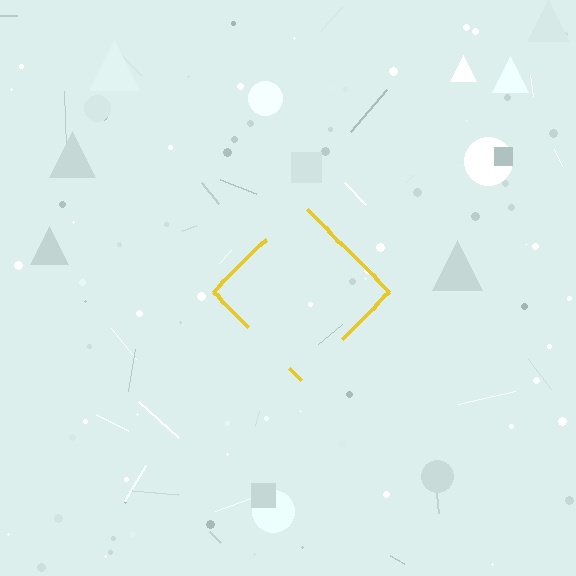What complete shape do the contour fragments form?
The contour fragments form a diamond.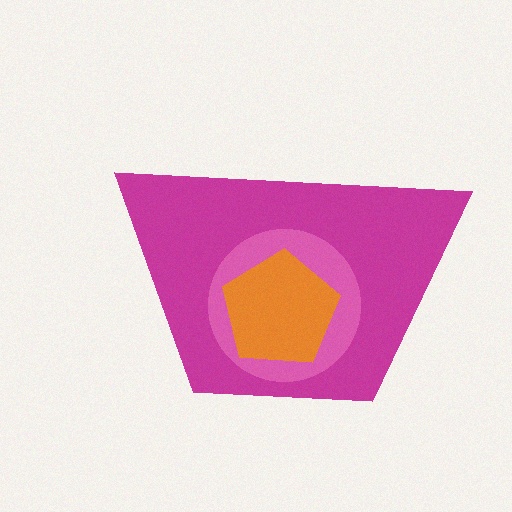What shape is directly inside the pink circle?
The orange pentagon.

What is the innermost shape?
The orange pentagon.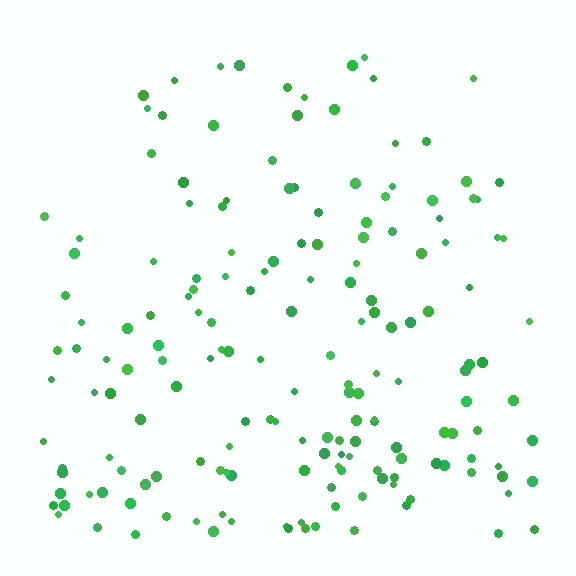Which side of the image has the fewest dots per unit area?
The top.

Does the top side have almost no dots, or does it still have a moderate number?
Still a moderate number, just noticeably fewer than the bottom.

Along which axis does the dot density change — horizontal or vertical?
Vertical.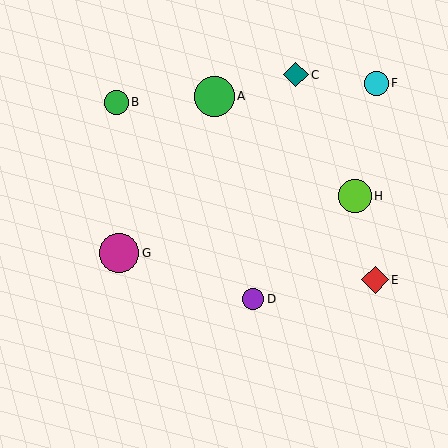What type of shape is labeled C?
Shape C is a teal diamond.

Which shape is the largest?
The green circle (labeled A) is the largest.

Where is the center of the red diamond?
The center of the red diamond is at (375, 280).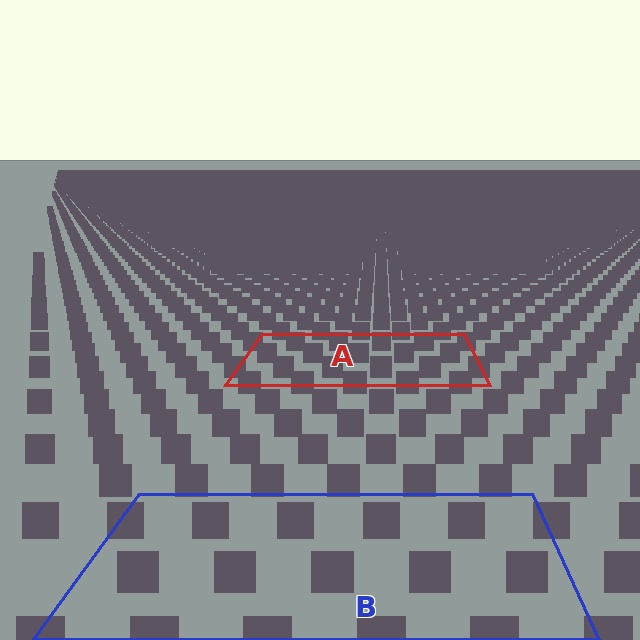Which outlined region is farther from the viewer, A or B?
Region A is farther from the viewer — the texture elements inside it appear smaller and more densely packed.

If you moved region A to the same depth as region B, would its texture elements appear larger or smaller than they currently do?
They would appear larger. At a closer depth, the same texture elements are projected at a bigger on-screen size.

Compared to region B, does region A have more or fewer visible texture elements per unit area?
Region A has more texture elements per unit area — they are packed more densely because it is farther away.